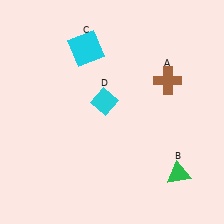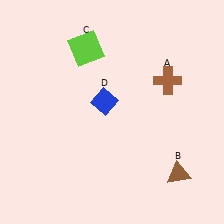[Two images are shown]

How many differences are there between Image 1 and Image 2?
There are 3 differences between the two images.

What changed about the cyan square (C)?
In Image 1, C is cyan. In Image 2, it changed to lime.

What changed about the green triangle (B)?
In Image 1, B is green. In Image 2, it changed to brown.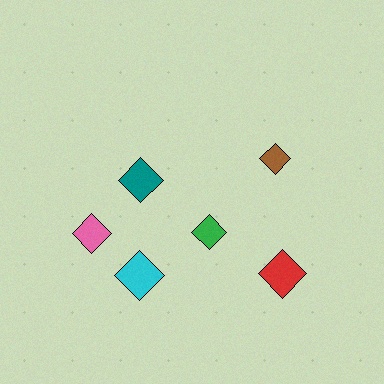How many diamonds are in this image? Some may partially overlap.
There are 6 diamonds.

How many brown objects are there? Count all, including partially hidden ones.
There is 1 brown object.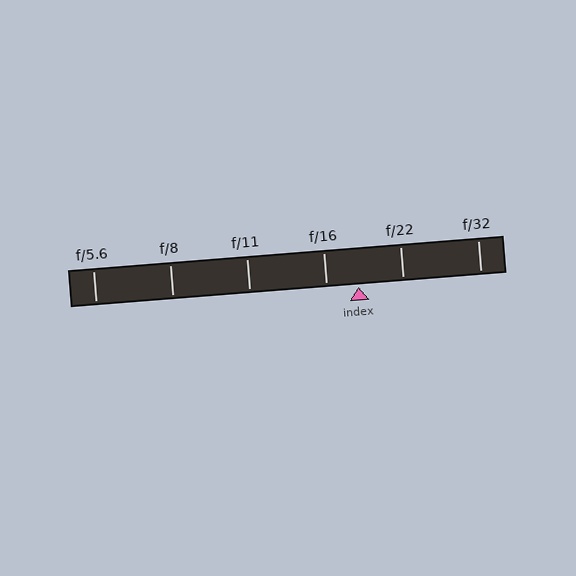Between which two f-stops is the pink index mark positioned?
The index mark is between f/16 and f/22.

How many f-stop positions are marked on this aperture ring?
There are 6 f-stop positions marked.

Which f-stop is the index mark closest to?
The index mark is closest to f/16.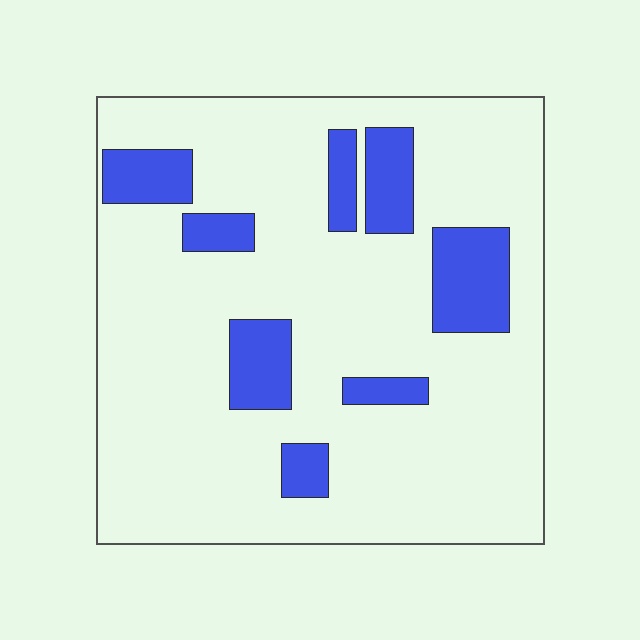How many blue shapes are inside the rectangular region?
8.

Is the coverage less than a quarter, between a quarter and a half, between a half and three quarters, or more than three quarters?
Less than a quarter.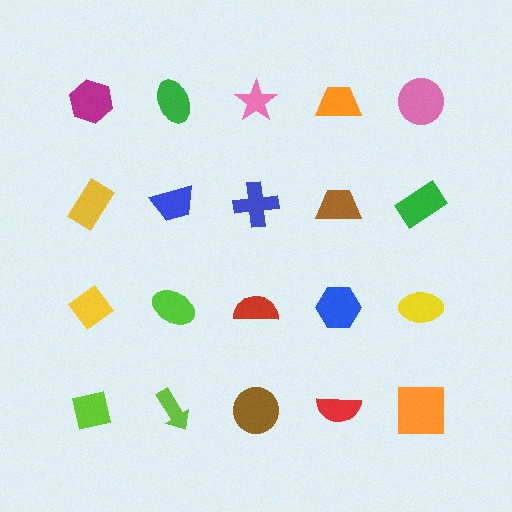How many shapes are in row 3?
5 shapes.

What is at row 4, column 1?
A lime square.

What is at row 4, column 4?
A red semicircle.